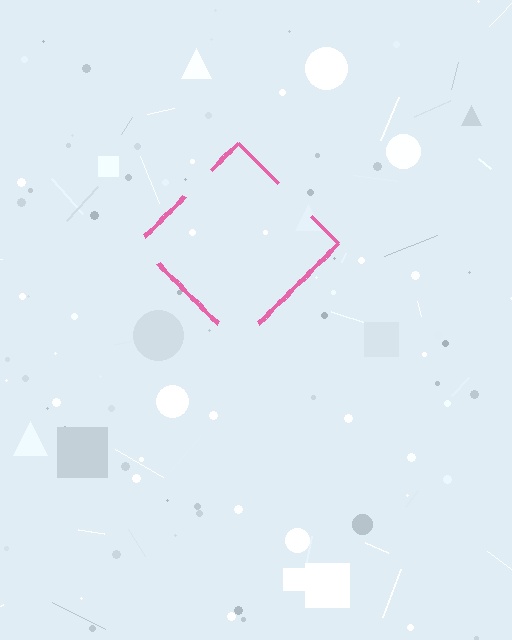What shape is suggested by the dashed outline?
The dashed outline suggests a diamond.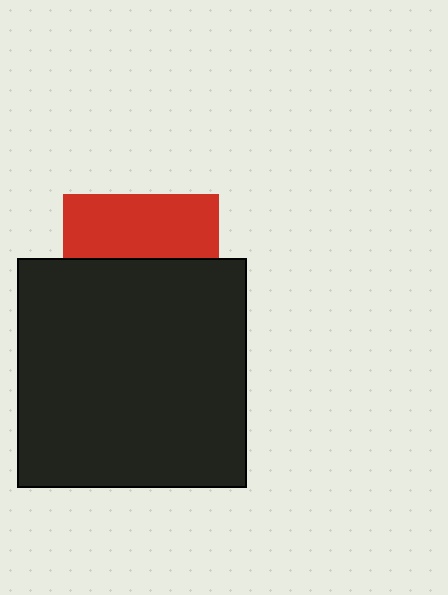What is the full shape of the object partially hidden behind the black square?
The partially hidden object is a red square.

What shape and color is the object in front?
The object in front is a black square.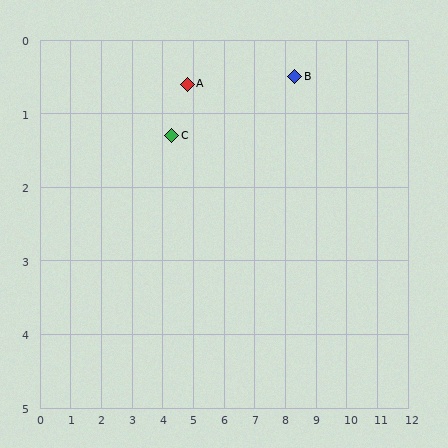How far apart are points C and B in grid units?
Points C and B are about 4.1 grid units apart.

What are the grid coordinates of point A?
Point A is at approximately (4.8, 0.6).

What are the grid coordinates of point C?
Point C is at approximately (4.3, 1.3).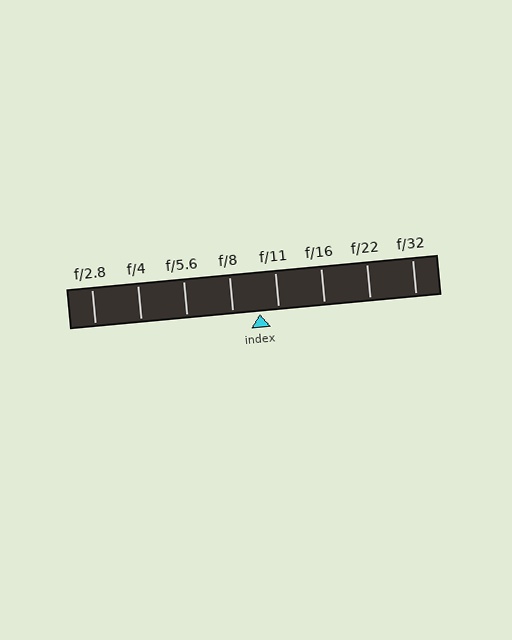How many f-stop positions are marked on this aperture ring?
There are 8 f-stop positions marked.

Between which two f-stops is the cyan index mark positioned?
The index mark is between f/8 and f/11.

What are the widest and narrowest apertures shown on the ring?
The widest aperture shown is f/2.8 and the narrowest is f/32.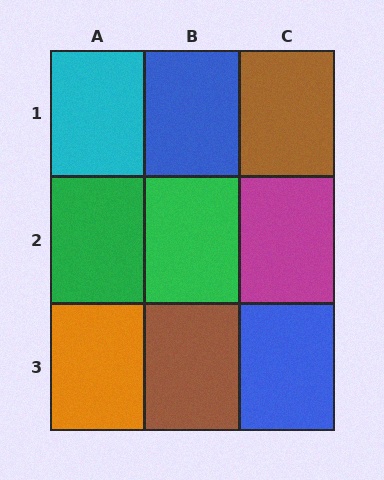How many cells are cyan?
1 cell is cyan.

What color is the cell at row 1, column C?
Brown.